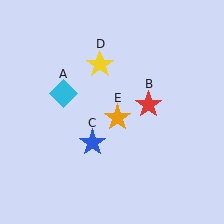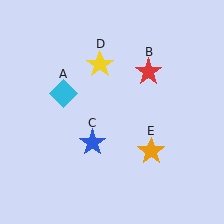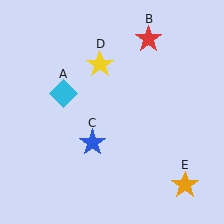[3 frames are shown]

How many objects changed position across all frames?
2 objects changed position: red star (object B), orange star (object E).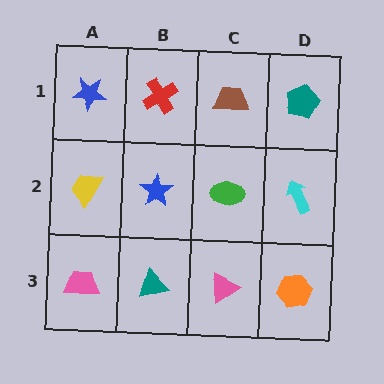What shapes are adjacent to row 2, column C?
A brown trapezoid (row 1, column C), a pink triangle (row 3, column C), a blue star (row 2, column B), a cyan arrow (row 2, column D).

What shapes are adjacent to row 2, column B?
A red cross (row 1, column B), a teal triangle (row 3, column B), a yellow trapezoid (row 2, column A), a green ellipse (row 2, column C).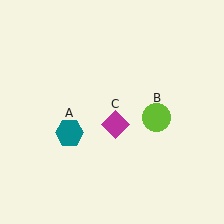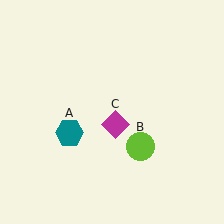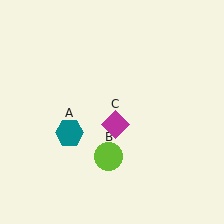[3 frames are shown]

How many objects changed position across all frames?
1 object changed position: lime circle (object B).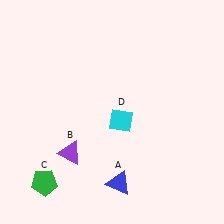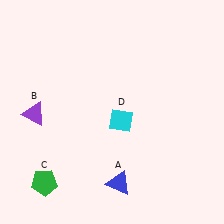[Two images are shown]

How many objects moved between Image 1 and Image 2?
1 object moved between the two images.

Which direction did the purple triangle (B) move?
The purple triangle (B) moved up.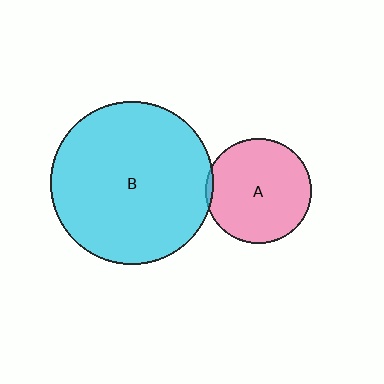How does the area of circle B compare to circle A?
Approximately 2.4 times.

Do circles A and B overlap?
Yes.